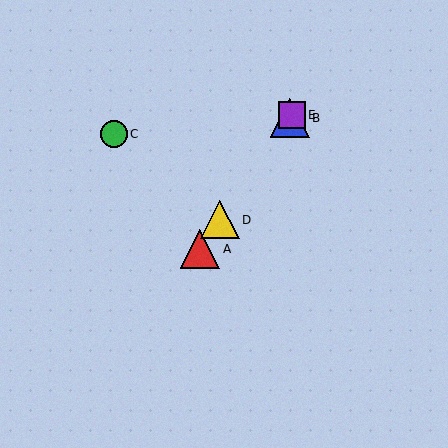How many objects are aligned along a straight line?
4 objects (A, B, D, E) are aligned along a straight line.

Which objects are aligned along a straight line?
Objects A, B, D, E are aligned along a straight line.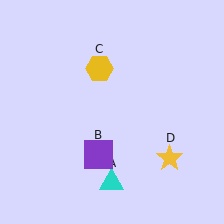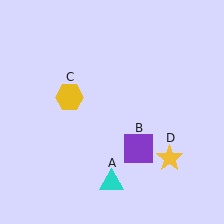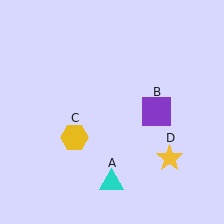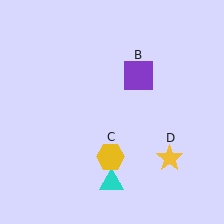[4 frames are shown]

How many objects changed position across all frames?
2 objects changed position: purple square (object B), yellow hexagon (object C).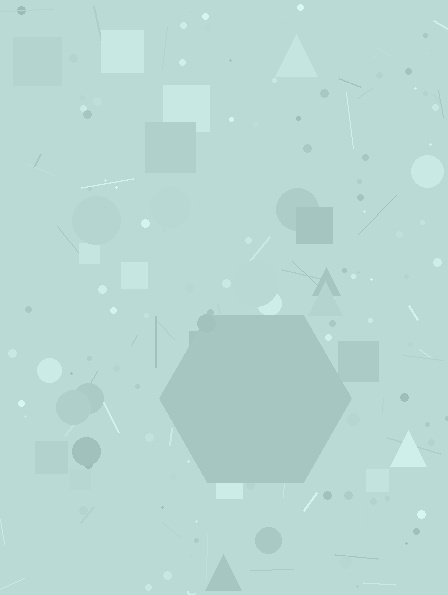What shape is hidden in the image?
A hexagon is hidden in the image.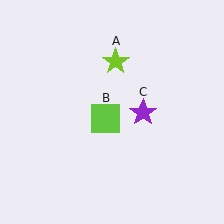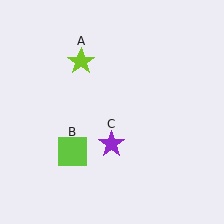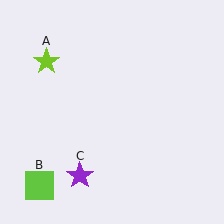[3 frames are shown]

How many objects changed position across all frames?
3 objects changed position: lime star (object A), lime square (object B), purple star (object C).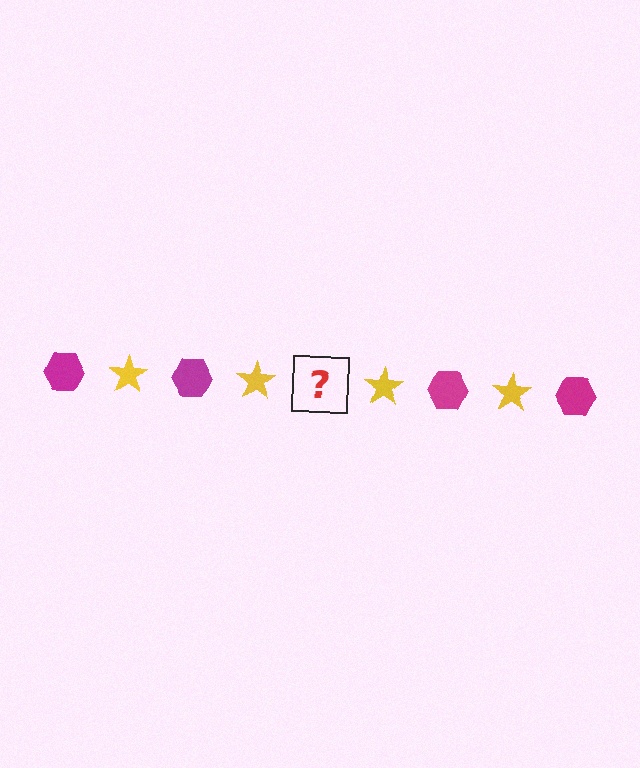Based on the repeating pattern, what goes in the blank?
The blank should be a magenta hexagon.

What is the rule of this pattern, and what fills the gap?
The rule is that the pattern alternates between magenta hexagon and yellow star. The gap should be filled with a magenta hexagon.